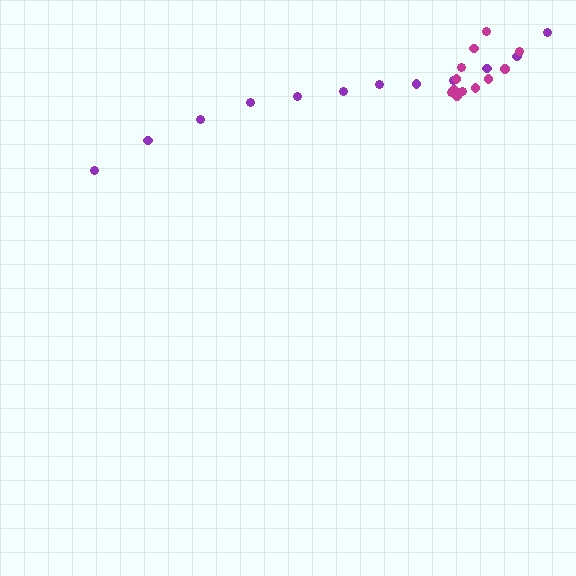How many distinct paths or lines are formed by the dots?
There are 2 distinct paths.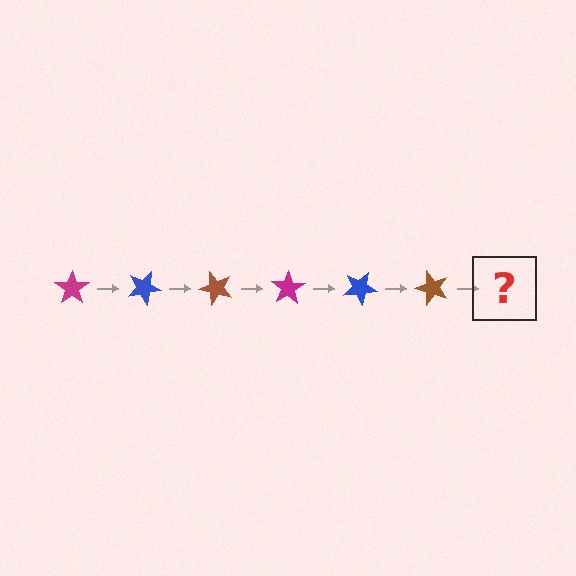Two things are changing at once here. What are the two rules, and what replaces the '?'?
The two rules are that it rotates 25 degrees each step and the color cycles through magenta, blue, and brown. The '?' should be a magenta star, rotated 150 degrees from the start.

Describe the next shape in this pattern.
It should be a magenta star, rotated 150 degrees from the start.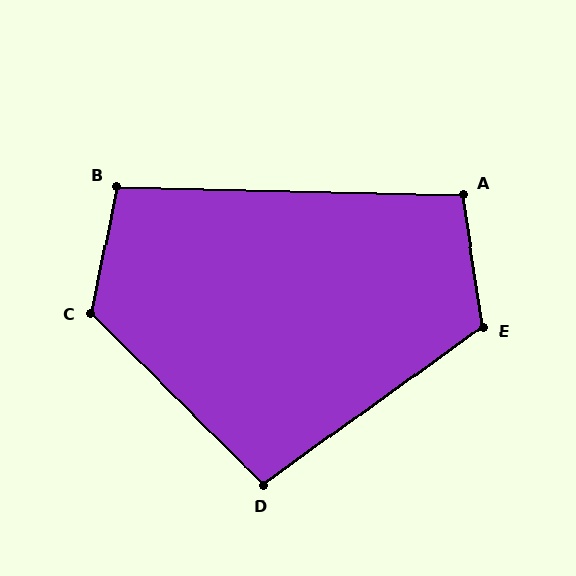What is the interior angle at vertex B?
Approximately 100 degrees (obtuse).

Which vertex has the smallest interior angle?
D, at approximately 99 degrees.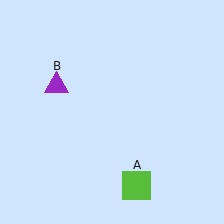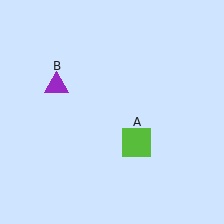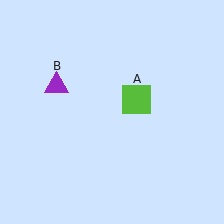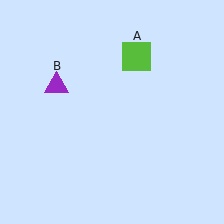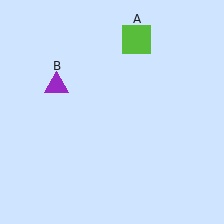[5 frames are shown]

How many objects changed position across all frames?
1 object changed position: lime square (object A).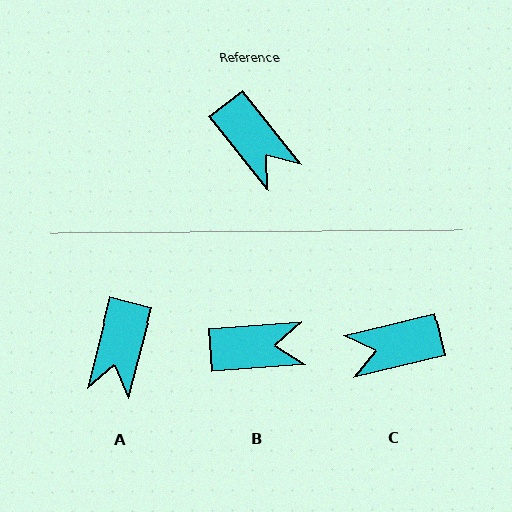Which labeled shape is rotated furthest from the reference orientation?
C, about 115 degrees away.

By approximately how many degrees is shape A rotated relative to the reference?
Approximately 53 degrees clockwise.